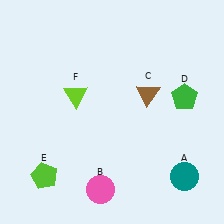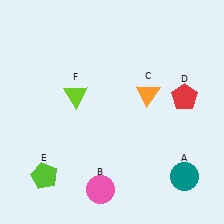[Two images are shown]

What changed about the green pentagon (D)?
In Image 1, D is green. In Image 2, it changed to red.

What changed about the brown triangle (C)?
In Image 1, C is brown. In Image 2, it changed to orange.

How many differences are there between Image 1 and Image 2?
There are 2 differences between the two images.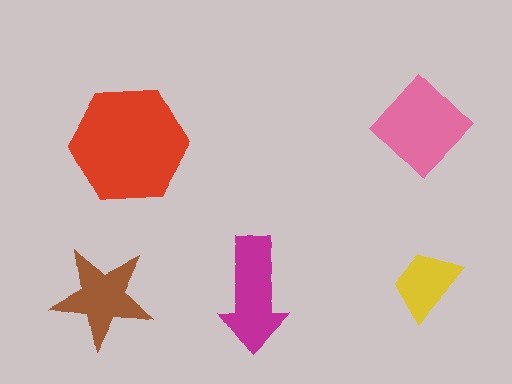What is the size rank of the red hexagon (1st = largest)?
1st.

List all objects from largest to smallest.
The red hexagon, the pink diamond, the magenta arrow, the brown star, the yellow trapezoid.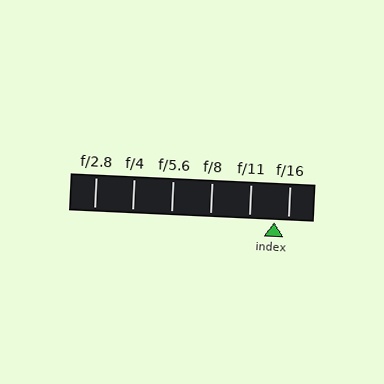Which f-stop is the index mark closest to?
The index mark is closest to f/16.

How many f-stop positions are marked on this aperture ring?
There are 6 f-stop positions marked.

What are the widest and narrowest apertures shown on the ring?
The widest aperture shown is f/2.8 and the narrowest is f/16.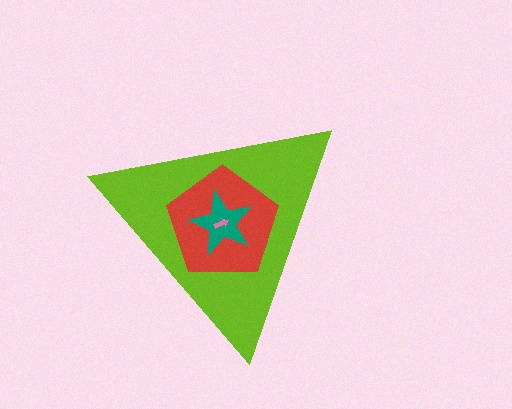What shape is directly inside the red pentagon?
The teal star.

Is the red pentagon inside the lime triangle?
Yes.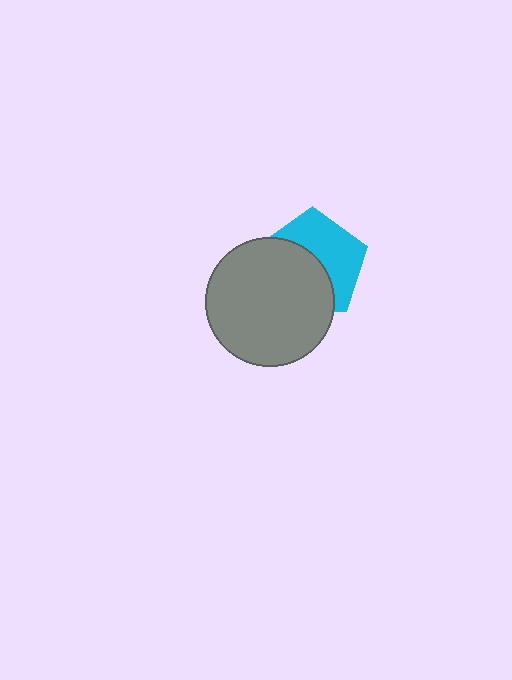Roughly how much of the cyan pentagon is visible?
About half of it is visible (roughly 48%).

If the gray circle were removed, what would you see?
You would see the complete cyan pentagon.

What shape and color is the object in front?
The object in front is a gray circle.